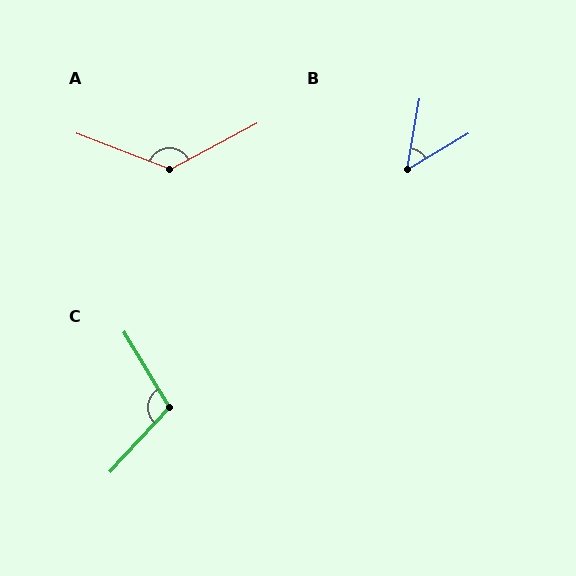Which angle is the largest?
A, at approximately 131 degrees.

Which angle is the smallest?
B, at approximately 49 degrees.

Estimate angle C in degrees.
Approximately 106 degrees.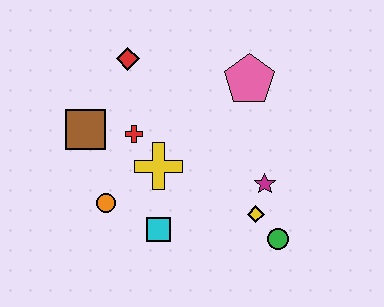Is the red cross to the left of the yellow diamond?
Yes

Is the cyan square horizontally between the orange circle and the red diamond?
No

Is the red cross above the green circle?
Yes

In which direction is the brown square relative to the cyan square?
The brown square is above the cyan square.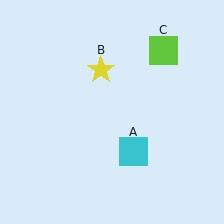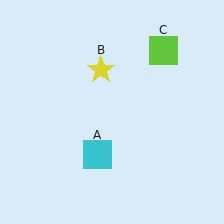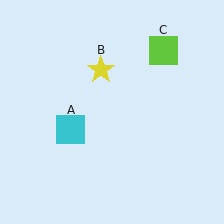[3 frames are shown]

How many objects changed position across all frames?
1 object changed position: cyan square (object A).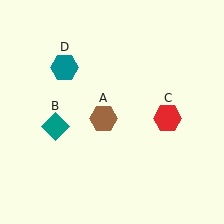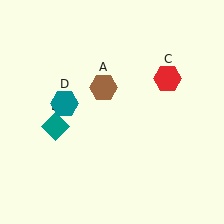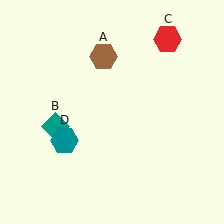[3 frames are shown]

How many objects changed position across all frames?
3 objects changed position: brown hexagon (object A), red hexagon (object C), teal hexagon (object D).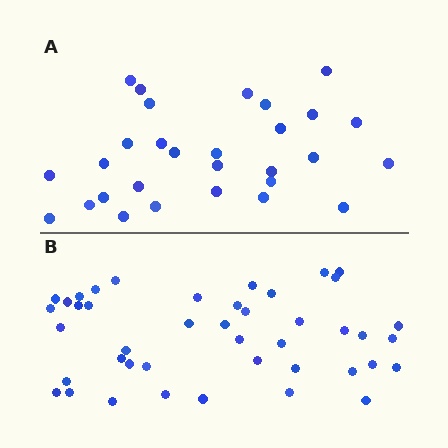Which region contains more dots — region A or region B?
Region B (the bottom region) has more dots.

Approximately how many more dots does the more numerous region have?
Region B has approximately 15 more dots than region A.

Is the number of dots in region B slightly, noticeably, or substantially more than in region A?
Region B has substantially more. The ratio is roughly 1.5 to 1.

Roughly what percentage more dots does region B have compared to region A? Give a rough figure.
About 50% more.